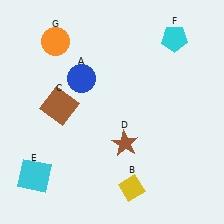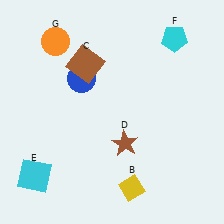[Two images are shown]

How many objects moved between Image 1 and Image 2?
1 object moved between the two images.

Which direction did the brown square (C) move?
The brown square (C) moved up.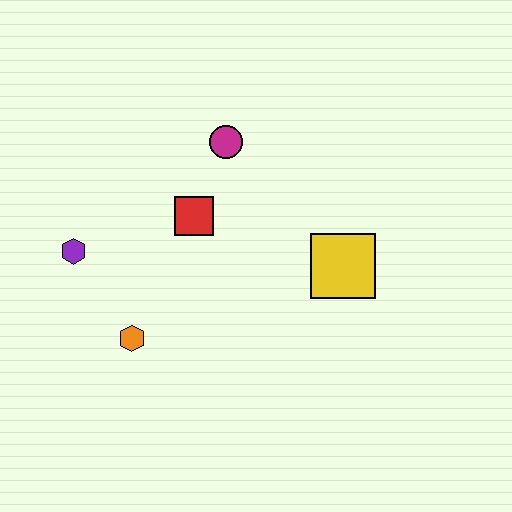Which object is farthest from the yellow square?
The purple hexagon is farthest from the yellow square.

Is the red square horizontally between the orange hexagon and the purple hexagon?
No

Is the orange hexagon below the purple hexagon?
Yes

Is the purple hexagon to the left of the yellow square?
Yes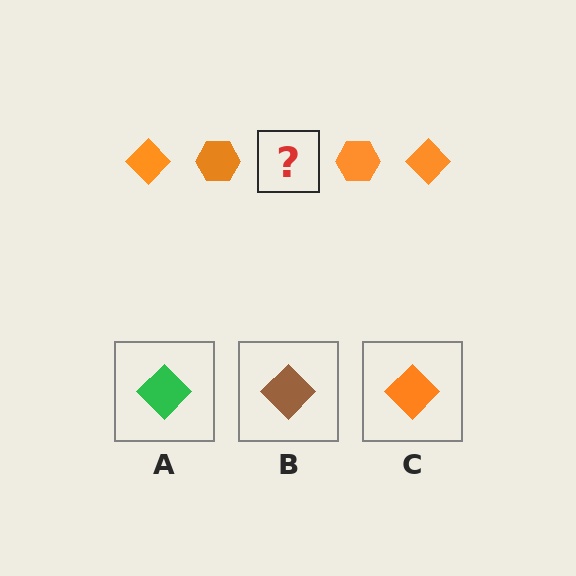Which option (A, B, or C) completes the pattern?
C.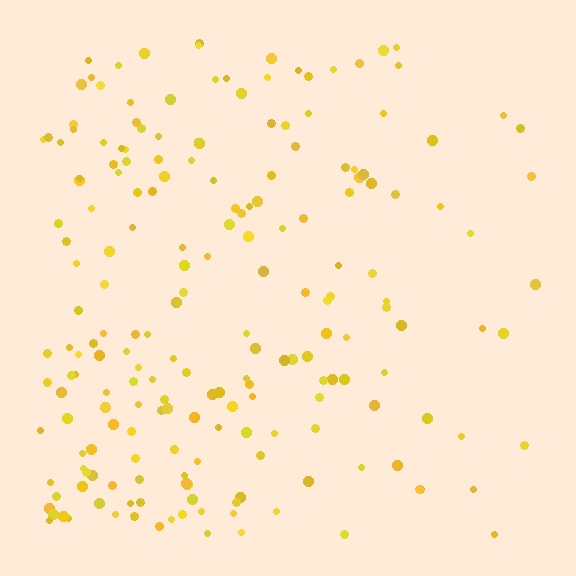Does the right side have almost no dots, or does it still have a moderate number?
Still a moderate number, just noticeably fewer than the left.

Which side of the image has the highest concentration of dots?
The left.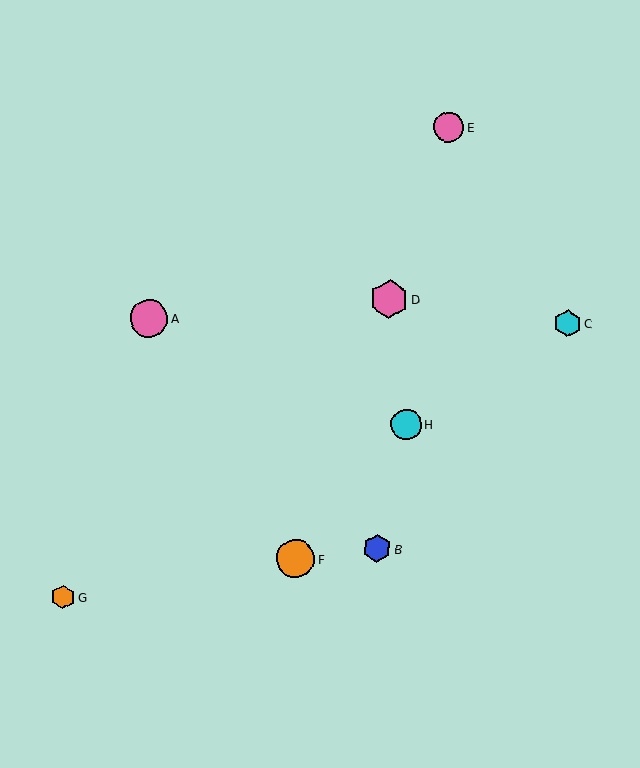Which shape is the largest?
The pink hexagon (labeled D) is the largest.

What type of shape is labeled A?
Shape A is a pink circle.